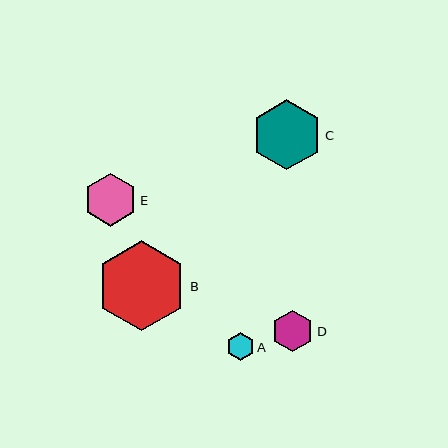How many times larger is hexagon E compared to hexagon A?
Hexagon E is approximately 1.9 times the size of hexagon A.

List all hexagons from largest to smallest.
From largest to smallest: B, C, E, D, A.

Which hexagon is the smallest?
Hexagon A is the smallest with a size of approximately 27 pixels.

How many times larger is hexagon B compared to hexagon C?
Hexagon B is approximately 1.3 times the size of hexagon C.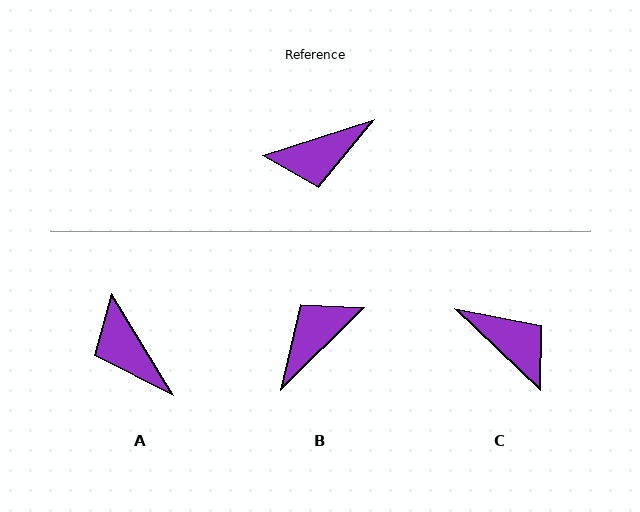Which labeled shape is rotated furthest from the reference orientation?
B, about 154 degrees away.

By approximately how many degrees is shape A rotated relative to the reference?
Approximately 77 degrees clockwise.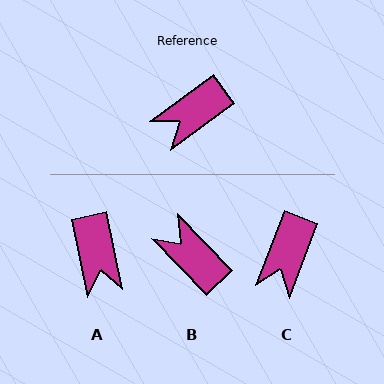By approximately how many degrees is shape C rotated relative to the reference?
Approximately 33 degrees counter-clockwise.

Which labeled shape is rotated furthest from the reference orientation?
B, about 82 degrees away.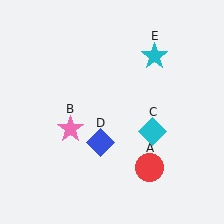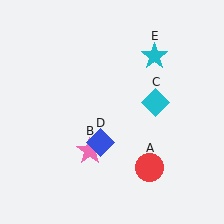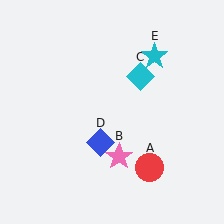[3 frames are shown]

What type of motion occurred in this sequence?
The pink star (object B), cyan diamond (object C) rotated counterclockwise around the center of the scene.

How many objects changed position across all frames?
2 objects changed position: pink star (object B), cyan diamond (object C).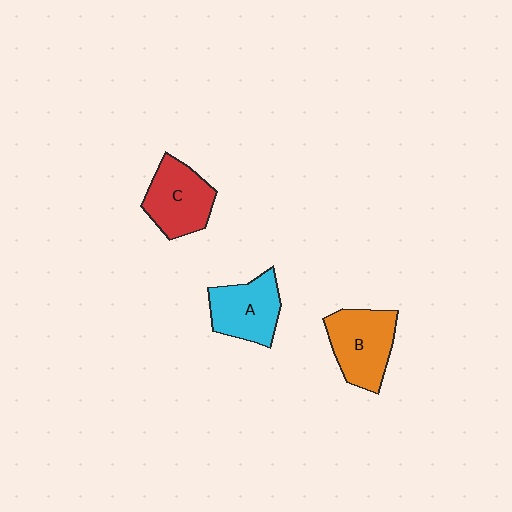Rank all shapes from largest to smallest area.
From largest to smallest: B (orange), C (red), A (cyan).